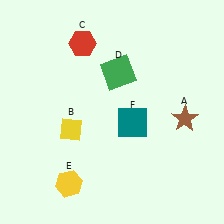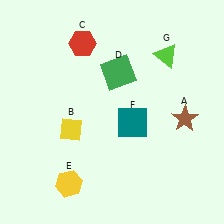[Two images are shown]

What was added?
A lime triangle (G) was added in Image 2.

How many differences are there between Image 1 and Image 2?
There is 1 difference between the two images.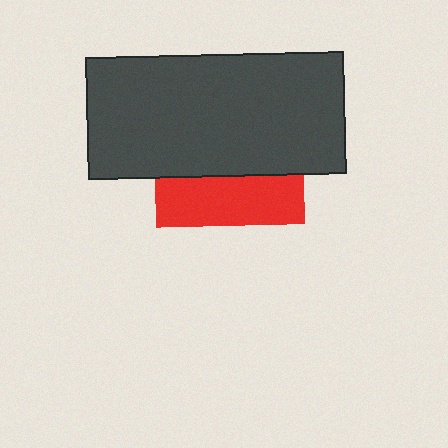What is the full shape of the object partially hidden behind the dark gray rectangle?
The partially hidden object is a red square.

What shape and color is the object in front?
The object in front is a dark gray rectangle.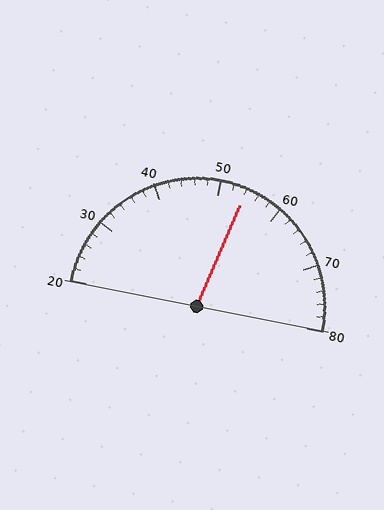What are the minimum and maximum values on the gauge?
The gauge ranges from 20 to 80.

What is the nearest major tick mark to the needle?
The nearest major tick mark is 50.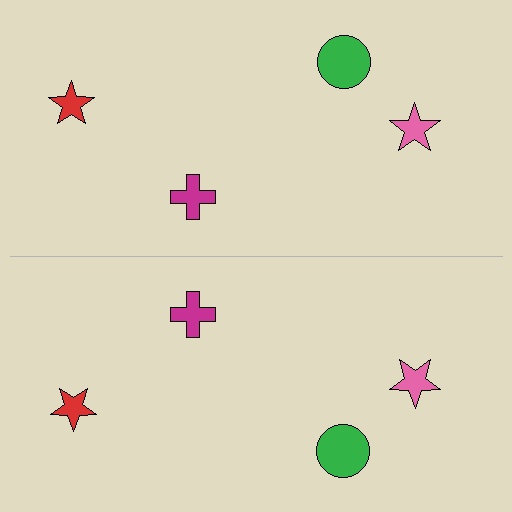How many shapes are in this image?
There are 8 shapes in this image.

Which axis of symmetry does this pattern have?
The pattern has a horizontal axis of symmetry running through the center of the image.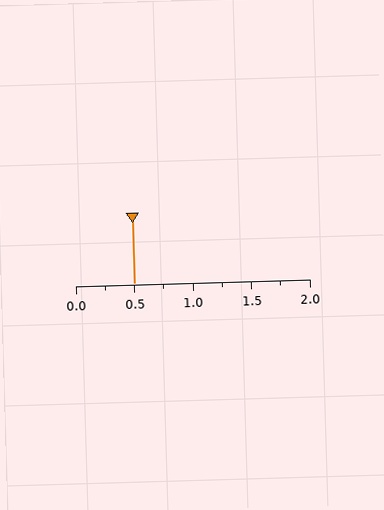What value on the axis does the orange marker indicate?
The marker indicates approximately 0.5.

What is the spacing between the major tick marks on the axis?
The major ticks are spaced 0.5 apart.